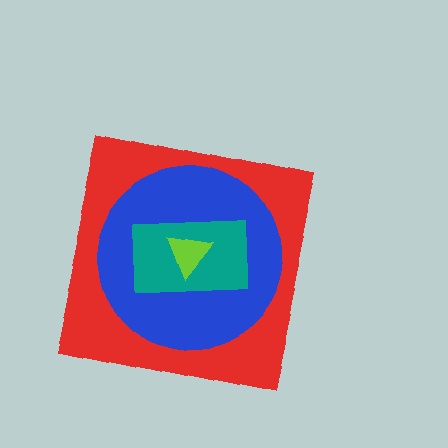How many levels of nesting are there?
4.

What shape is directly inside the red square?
The blue circle.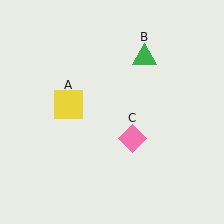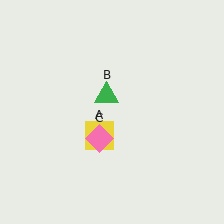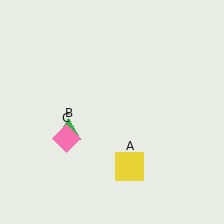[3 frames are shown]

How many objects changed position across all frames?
3 objects changed position: yellow square (object A), green triangle (object B), pink diamond (object C).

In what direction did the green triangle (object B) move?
The green triangle (object B) moved down and to the left.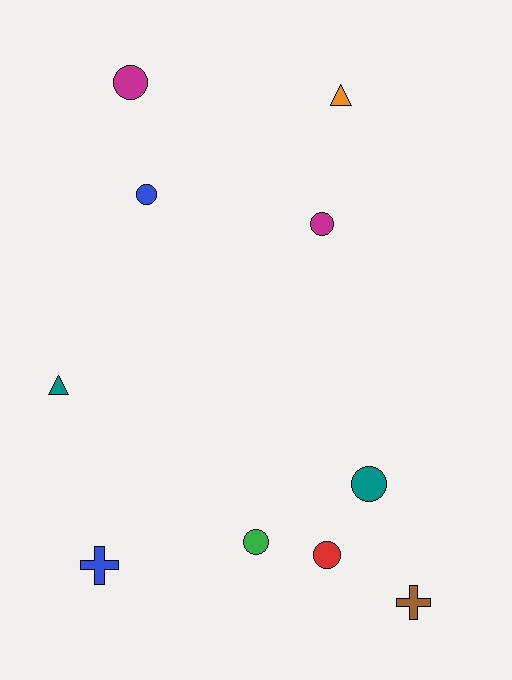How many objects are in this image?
There are 10 objects.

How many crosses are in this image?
There are 2 crosses.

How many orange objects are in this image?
There is 1 orange object.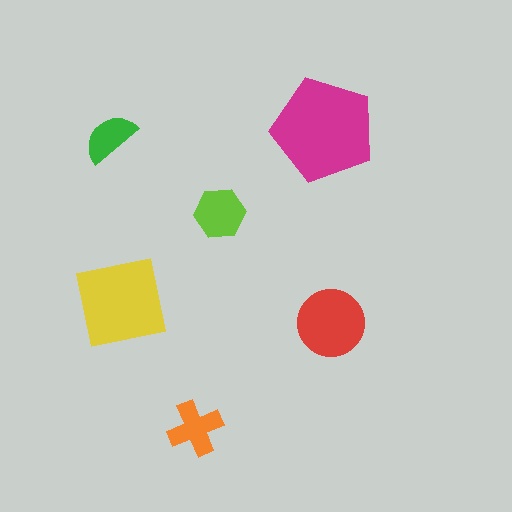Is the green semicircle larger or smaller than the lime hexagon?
Smaller.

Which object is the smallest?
The green semicircle.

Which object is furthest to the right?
The red circle is rightmost.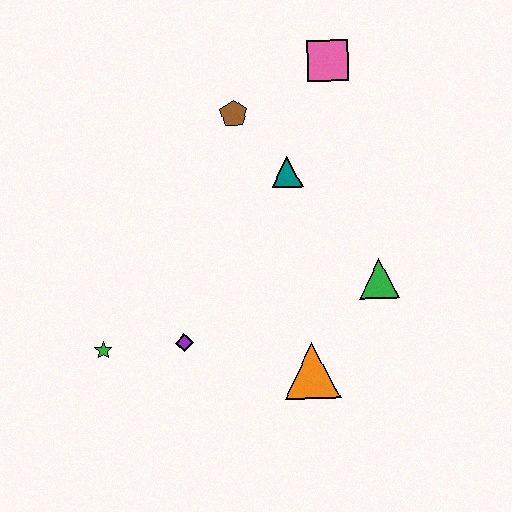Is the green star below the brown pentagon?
Yes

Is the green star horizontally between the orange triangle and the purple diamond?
No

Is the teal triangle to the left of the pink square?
Yes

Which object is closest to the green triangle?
The orange triangle is closest to the green triangle.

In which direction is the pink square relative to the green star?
The pink square is above the green star.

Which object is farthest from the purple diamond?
The pink square is farthest from the purple diamond.